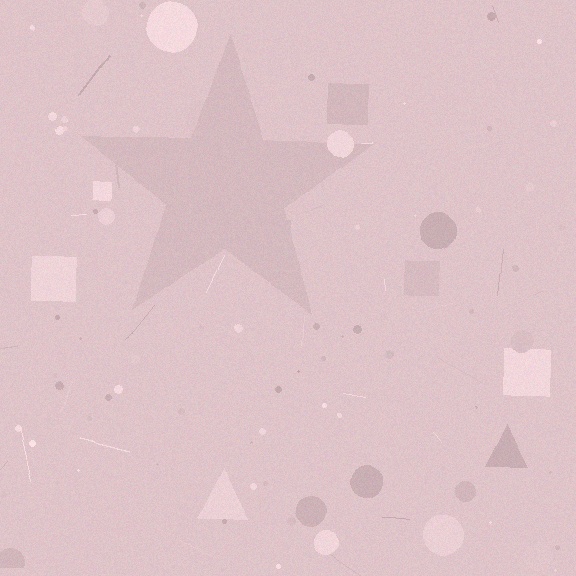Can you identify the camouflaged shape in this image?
The camouflaged shape is a star.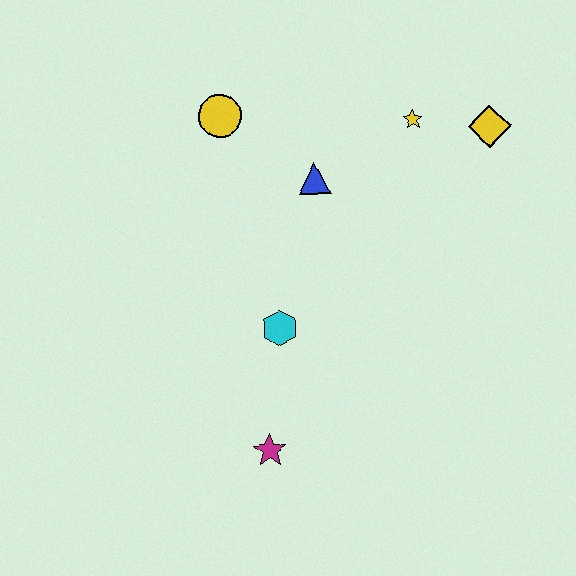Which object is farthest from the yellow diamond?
The magenta star is farthest from the yellow diamond.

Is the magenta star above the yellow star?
No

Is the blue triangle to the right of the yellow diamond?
No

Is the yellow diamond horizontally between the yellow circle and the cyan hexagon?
No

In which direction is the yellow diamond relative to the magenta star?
The yellow diamond is above the magenta star.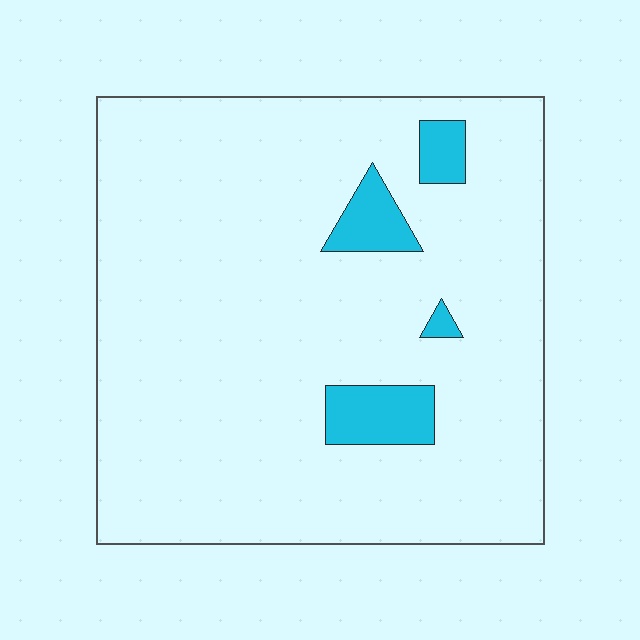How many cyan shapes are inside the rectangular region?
4.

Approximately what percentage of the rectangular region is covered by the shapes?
Approximately 10%.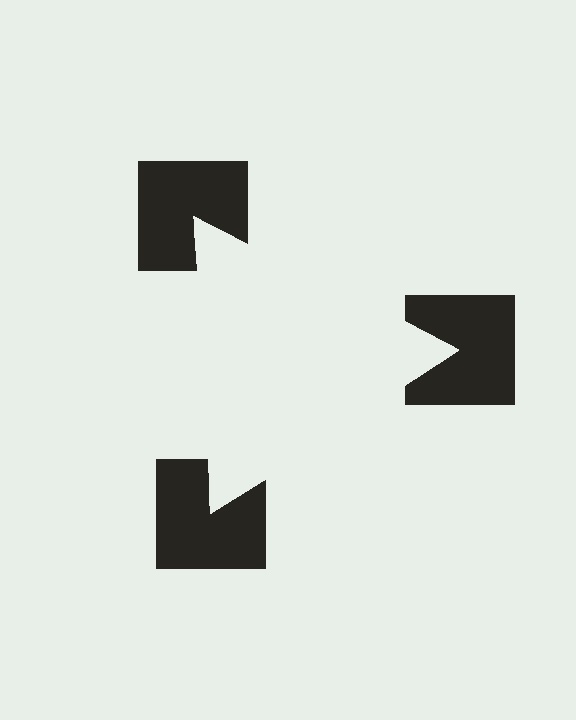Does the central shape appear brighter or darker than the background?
It typically appears slightly brighter than the background, even though no actual brightness change is drawn.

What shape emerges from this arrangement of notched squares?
An illusory triangle — its edges are inferred from the aligned wedge cuts in the notched squares, not physically drawn.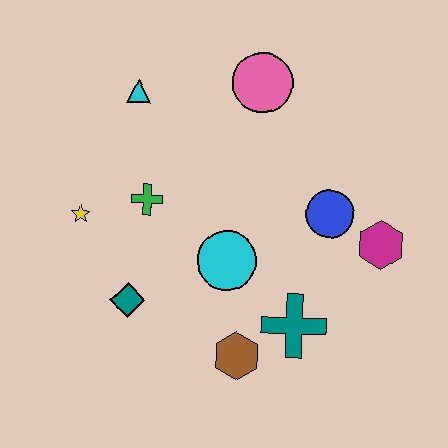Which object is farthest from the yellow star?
The magenta hexagon is farthest from the yellow star.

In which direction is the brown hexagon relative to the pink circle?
The brown hexagon is below the pink circle.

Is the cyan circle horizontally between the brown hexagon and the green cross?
Yes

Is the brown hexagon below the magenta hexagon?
Yes